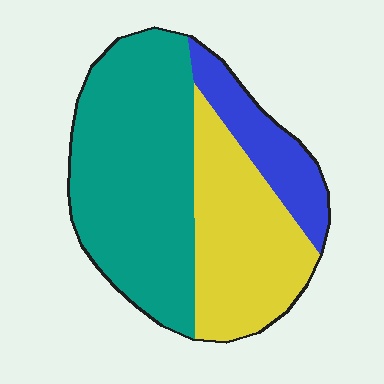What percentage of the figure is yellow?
Yellow takes up between a quarter and a half of the figure.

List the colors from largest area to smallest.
From largest to smallest: teal, yellow, blue.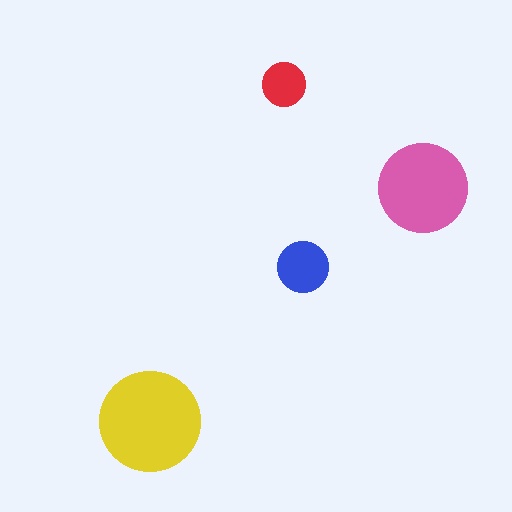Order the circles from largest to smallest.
the yellow one, the pink one, the blue one, the red one.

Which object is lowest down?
The yellow circle is bottommost.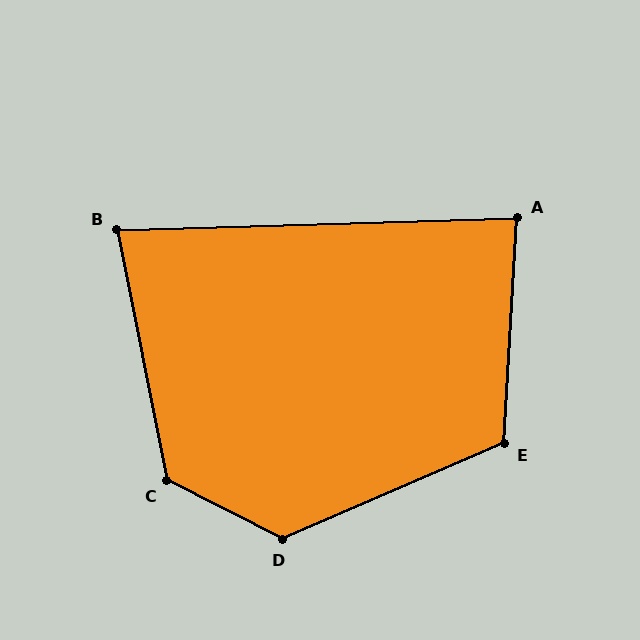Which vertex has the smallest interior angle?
B, at approximately 80 degrees.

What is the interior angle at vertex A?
Approximately 85 degrees (approximately right).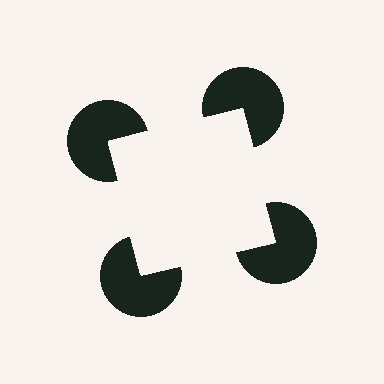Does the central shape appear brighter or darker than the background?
It typically appears slightly brighter than the background, even though no actual brightness change is drawn.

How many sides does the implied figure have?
4 sides.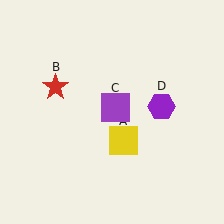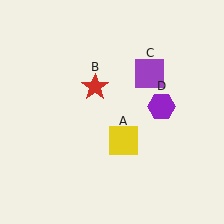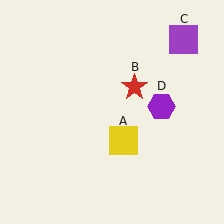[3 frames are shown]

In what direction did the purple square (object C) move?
The purple square (object C) moved up and to the right.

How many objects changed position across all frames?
2 objects changed position: red star (object B), purple square (object C).